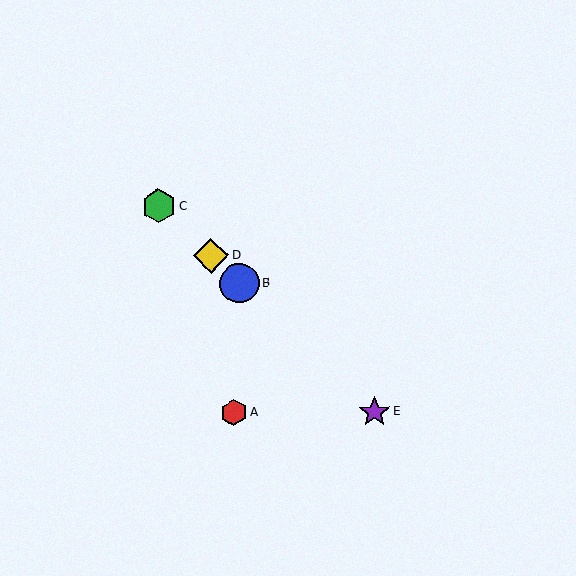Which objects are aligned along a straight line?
Objects B, C, D, E are aligned along a straight line.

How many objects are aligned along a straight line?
4 objects (B, C, D, E) are aligned along a straight line.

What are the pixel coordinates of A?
Object A is at (234, 413).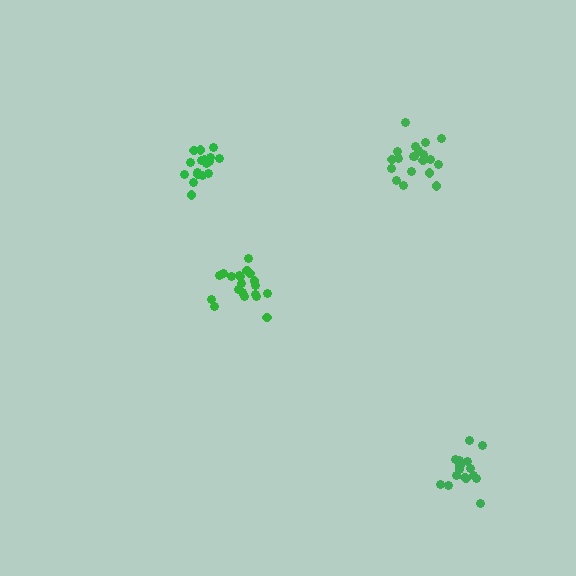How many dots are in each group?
Group 1: 20 dots, Group 2: 17 dots, Group 3: 20 dots, Group 4: 18 dots (75 total).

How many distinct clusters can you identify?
There are 4 distinct clusters.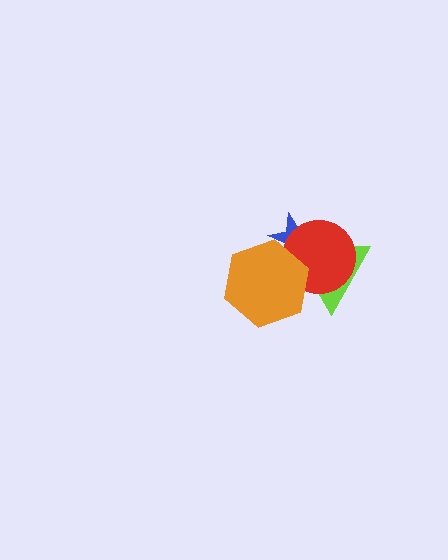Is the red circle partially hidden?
Yes, it is partially covered by another shape.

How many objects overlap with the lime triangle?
3 objects overlap with the lime triangle.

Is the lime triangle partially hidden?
Yes, it is partially covered by another shape.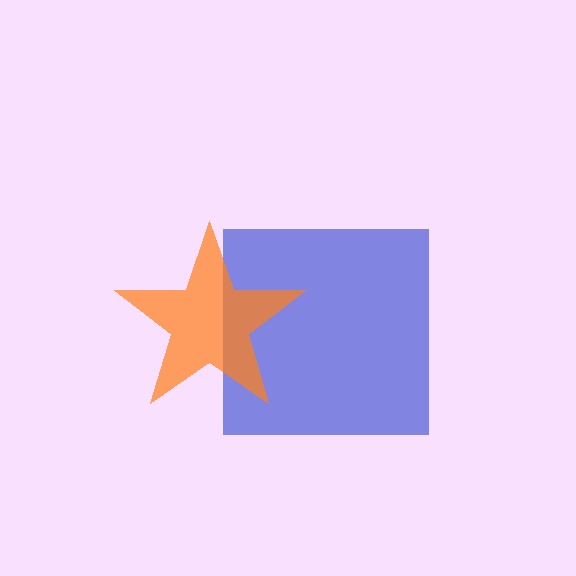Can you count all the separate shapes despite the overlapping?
Yes, there are 2 separate shapes.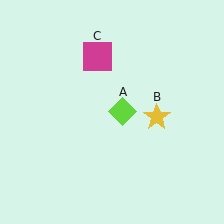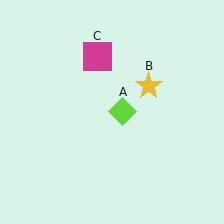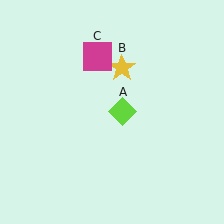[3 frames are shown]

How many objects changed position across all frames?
1 object changed position: yellow star (object B).